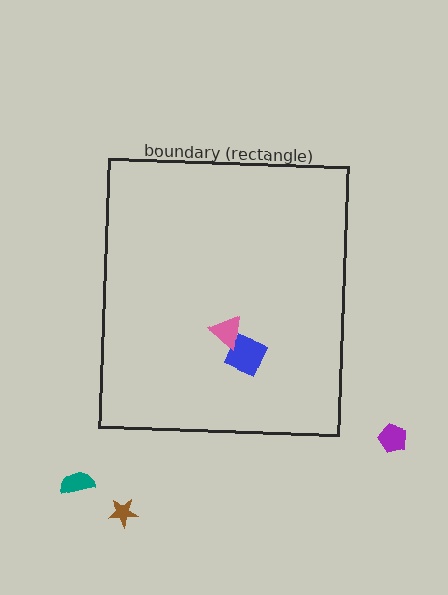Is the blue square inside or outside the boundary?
Inside.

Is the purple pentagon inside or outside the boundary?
Outside.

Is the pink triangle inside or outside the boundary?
Inside.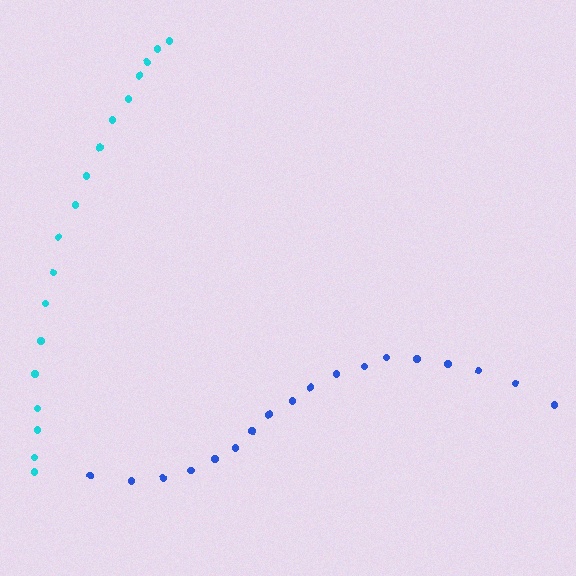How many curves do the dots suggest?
There are 2 distinct paths.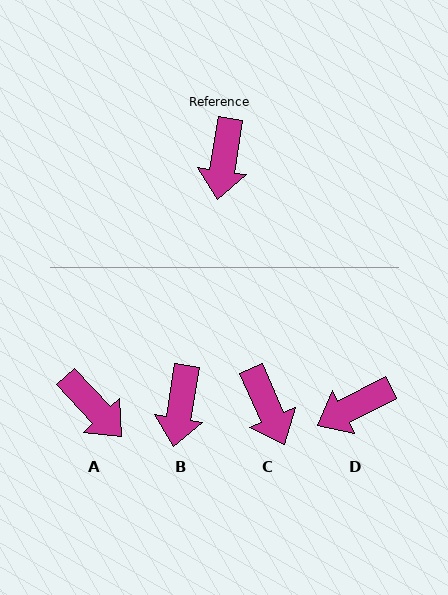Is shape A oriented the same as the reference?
No, it is off by about 52 degrees.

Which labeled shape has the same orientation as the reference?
B.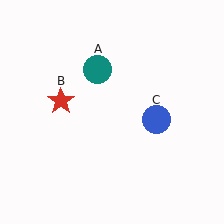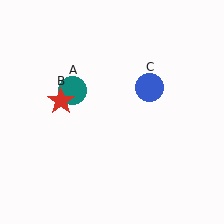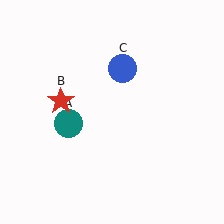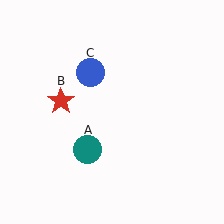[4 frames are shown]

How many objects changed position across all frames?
2 objects changed position: teal circle (object A), blue circle (object C).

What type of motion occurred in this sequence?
The teal circle (object A), blue circle (object C) rotated counterclockwise around the center of the scene.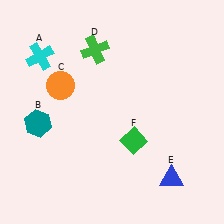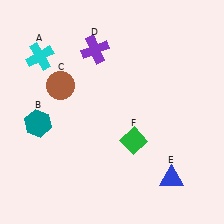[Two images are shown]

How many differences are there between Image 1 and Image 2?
There are 2 differences between the two images.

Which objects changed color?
C changed from orange to brown. D changed from green to purple.